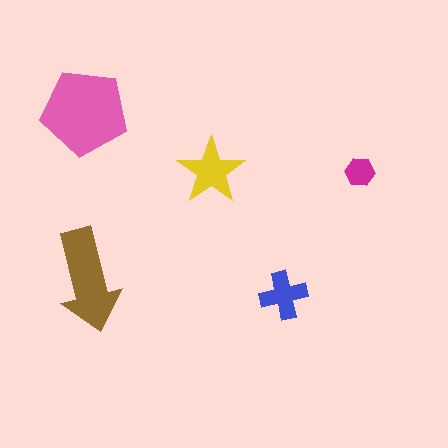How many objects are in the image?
There are 5 objects in the image.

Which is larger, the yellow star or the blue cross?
The yellow star.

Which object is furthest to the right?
The magenta hexagon is rightmost.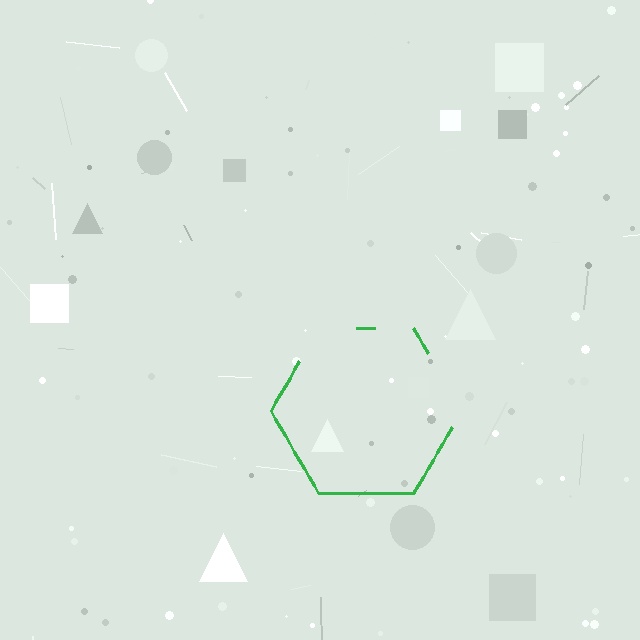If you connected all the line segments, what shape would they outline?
They would outline a hexagon.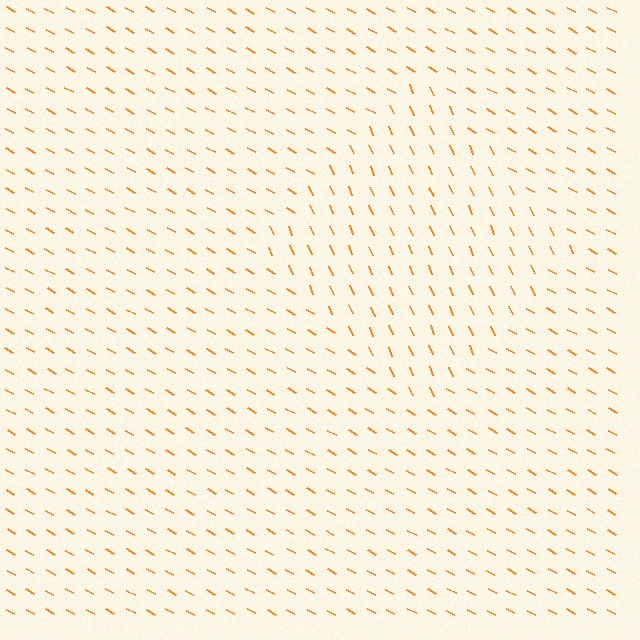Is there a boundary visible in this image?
Yes, there is a texture boundary formed by a change in line orientation.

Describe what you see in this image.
The image is filled with small orange line segments. A diamond region in the image has lines oriented differently from the surrounding lines, creating a visible texture boundary.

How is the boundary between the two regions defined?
The boundary is defined purely by a change in line orientation (approximately 37 degrees difference). All lines are the same color and thickness.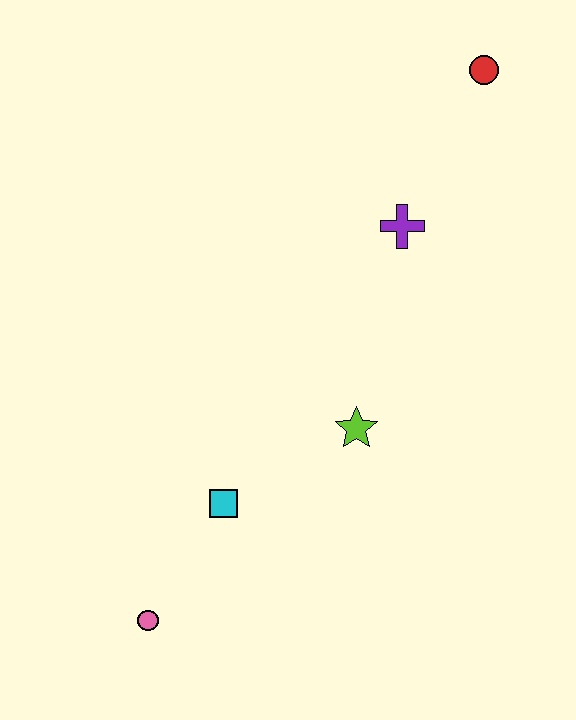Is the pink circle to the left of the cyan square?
Yes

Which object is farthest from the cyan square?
The red circle is farthest from the cyan square.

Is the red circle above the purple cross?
Yes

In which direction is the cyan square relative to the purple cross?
The cyan square is below the purple cross.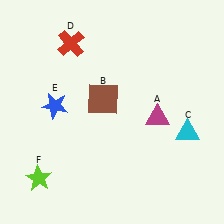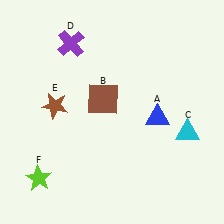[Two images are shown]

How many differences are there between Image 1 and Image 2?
There are 3 differences between the two images.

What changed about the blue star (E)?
In Image 1, E is blue. In Image 2, it changed to brown.